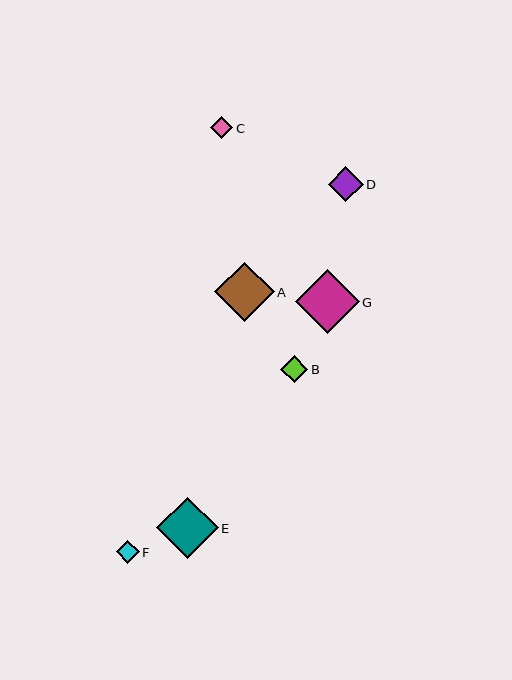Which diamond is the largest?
Diamond G is the largest with a size of approximately 64 pixels.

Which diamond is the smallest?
Diamond C is the smallest with a size of approximately 22 pixels.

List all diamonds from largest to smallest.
From largest to smallest: G, E, A, D, B, F, C.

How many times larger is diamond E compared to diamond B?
Diamond E is approximately 2.3 times the size of diamond B.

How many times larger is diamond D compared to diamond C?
Diamond D is approximately 1.6 times the size of diamond C.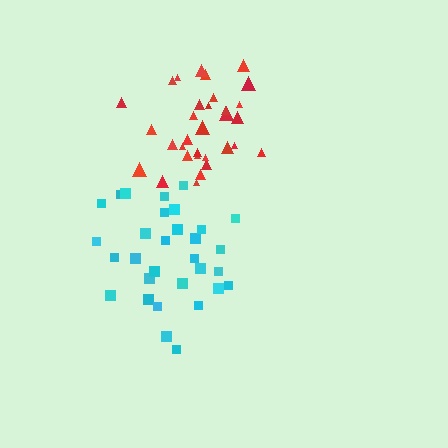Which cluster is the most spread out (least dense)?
Cyan.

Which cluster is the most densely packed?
Red.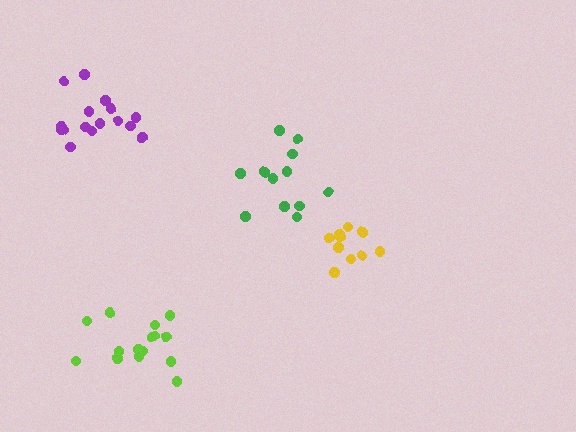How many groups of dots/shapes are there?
There are 4 groups.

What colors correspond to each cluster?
The clusters are colored: green, purple, yellow, lime.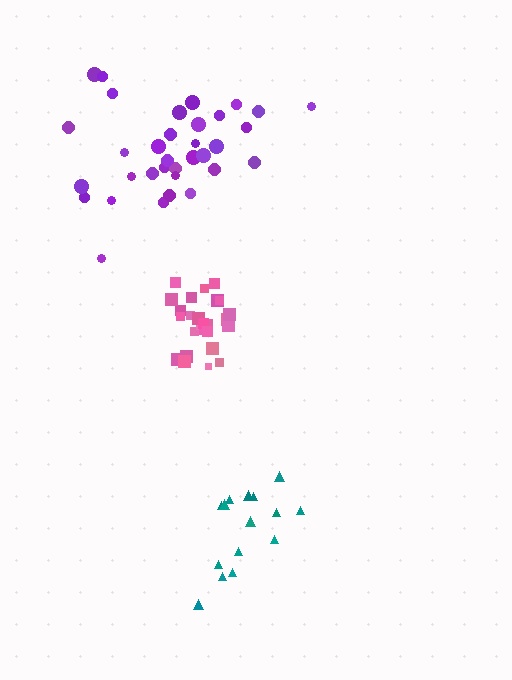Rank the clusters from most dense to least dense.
pink, teal, purple.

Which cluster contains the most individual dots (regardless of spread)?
Purple (34).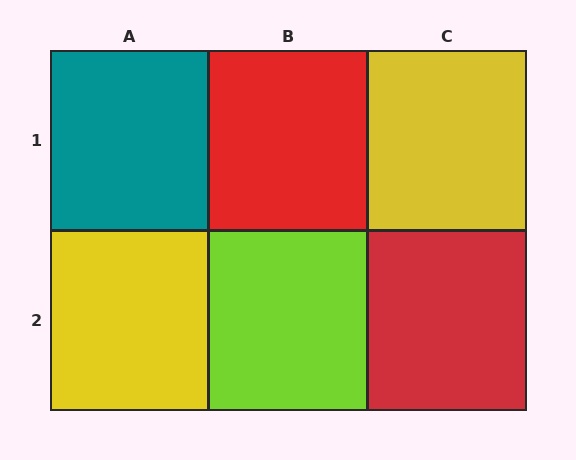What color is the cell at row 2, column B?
Lime.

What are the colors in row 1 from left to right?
Teal, red, yellow.